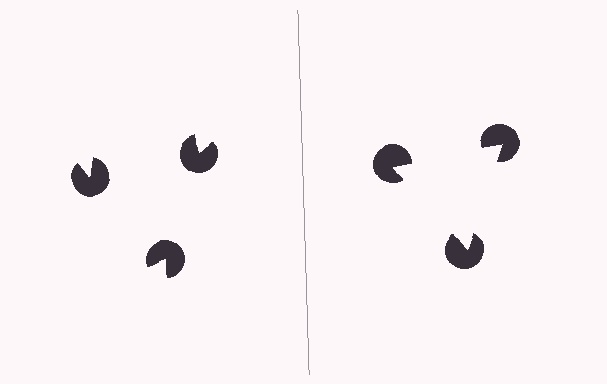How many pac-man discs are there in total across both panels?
6 — 3 on each side.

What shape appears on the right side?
An illusory triangle.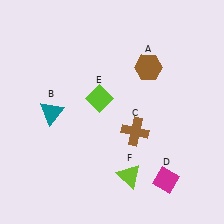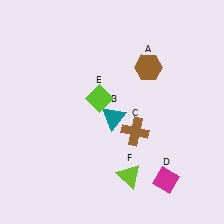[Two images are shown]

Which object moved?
The teal triangle (B) moved right.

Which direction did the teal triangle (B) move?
The teal triangle (B) moved right.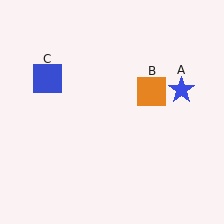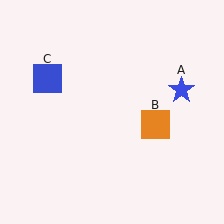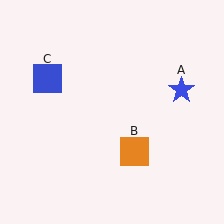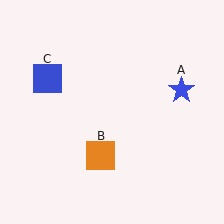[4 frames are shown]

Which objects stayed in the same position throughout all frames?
Blue star (object A) and blue square (object C) remained stationary.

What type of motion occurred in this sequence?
The orange square (object B) rotated clockwise around the center of the scene.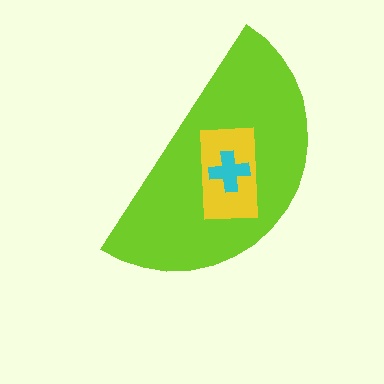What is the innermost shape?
The cyan cross.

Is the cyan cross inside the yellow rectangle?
Yes.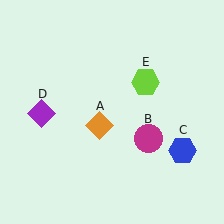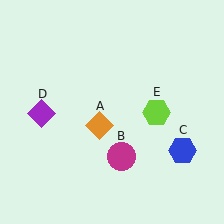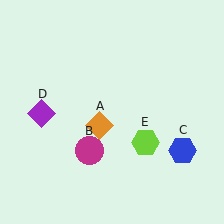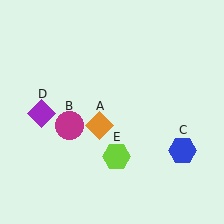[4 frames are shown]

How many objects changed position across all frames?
2 objects changed position: magenta circle (object B), lime hexagon (object E).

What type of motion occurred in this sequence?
The magenta circle (object B), lime hexagon (object E) rotated clockwise around the center of the scene.